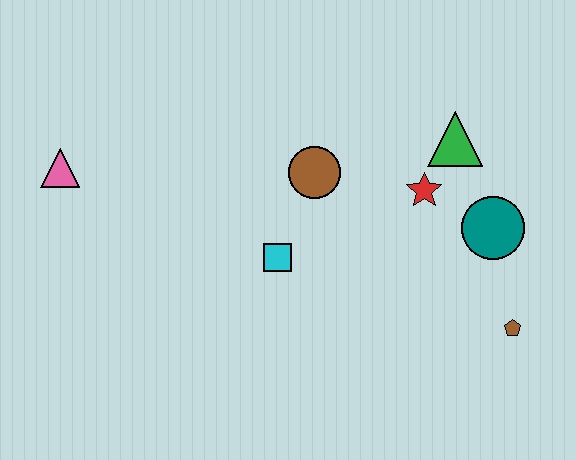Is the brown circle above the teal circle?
Yes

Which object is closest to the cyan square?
The brown circle is closest to the cyan square.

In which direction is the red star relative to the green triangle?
The red star is below the green triangle.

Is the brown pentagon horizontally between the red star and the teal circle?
No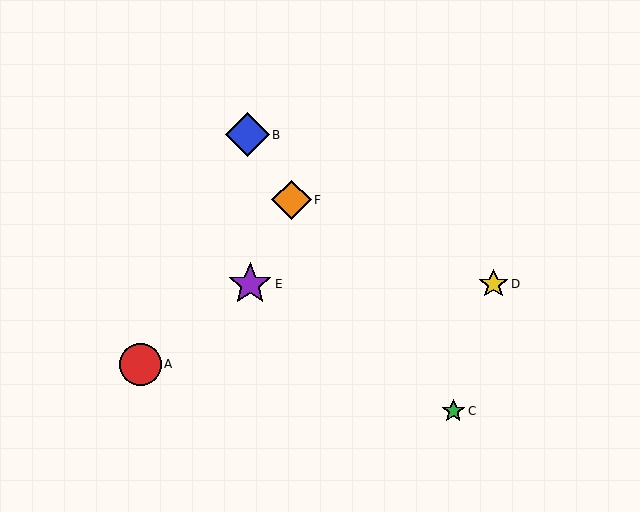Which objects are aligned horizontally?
Objects D, E are aligned horizontally.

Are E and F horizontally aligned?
No, E is at y≈284 and F is at y≈200.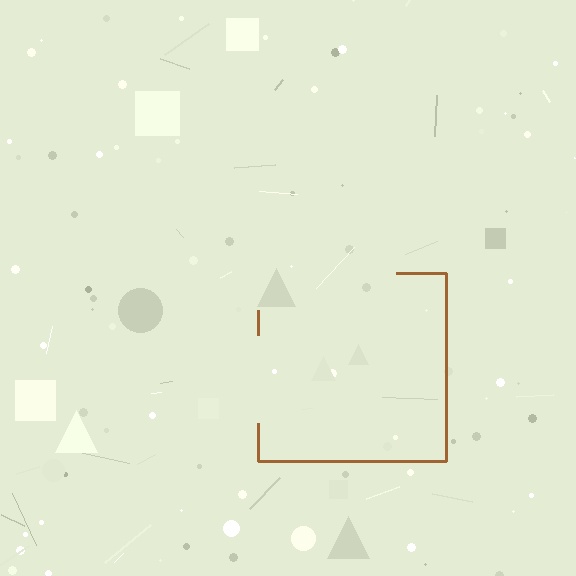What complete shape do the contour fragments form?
The contour fragments form a square.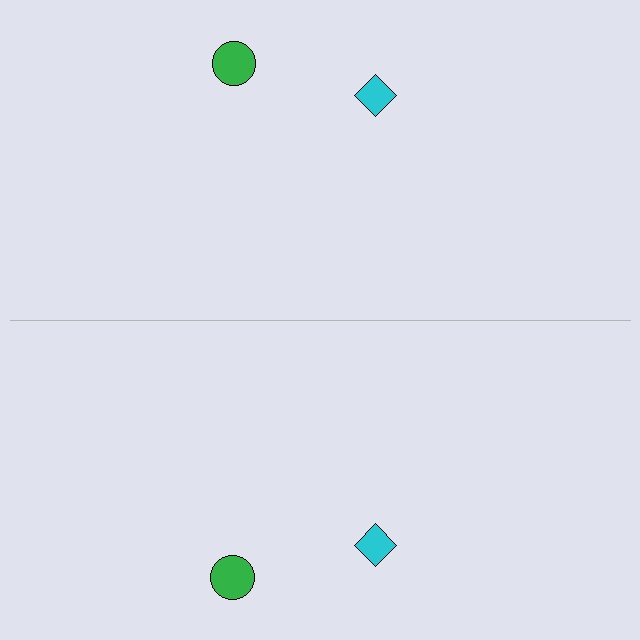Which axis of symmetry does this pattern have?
The pattern has a horizontal axis of symmetry running through the center of the image.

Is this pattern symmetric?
Yes, this pattern has bilateral (reflection) symmetry.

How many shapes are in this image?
There are 4 shapes in this image.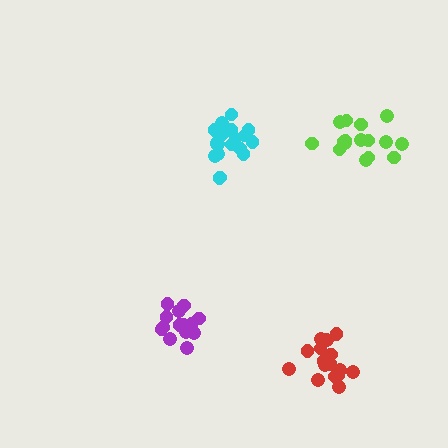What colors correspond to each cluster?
The clusters are colored: cyan, lime, purple, red.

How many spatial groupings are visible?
There are 4 spatial groupings.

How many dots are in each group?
Group 1: 19 dots, Group 2: 16 dots, Group 3: 14 dots, Group 4: 17 dots (66 total).